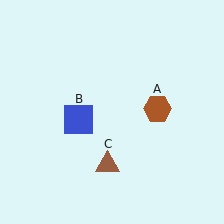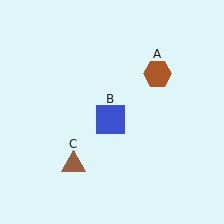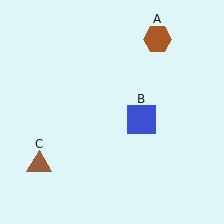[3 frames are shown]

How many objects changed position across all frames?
3 objects changed position: brown hexagon (object A), blue square (object B), brown triangle (object C).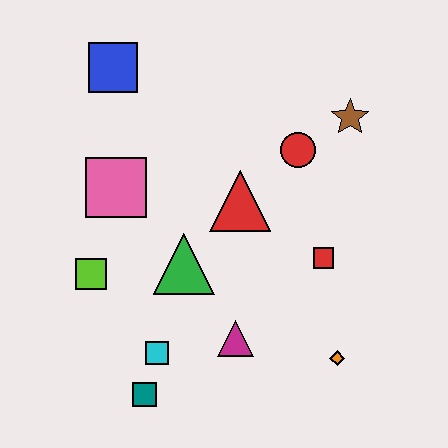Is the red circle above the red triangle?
Yes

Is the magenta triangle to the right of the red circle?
No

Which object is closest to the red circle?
The brown star is closest to the red circle.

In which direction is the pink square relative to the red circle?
The pink square is to the left of the red circle.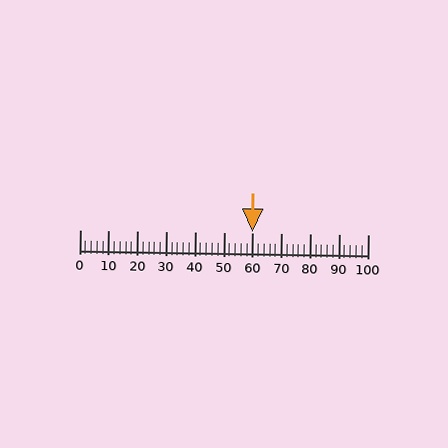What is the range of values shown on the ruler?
The ruler shows values from 0 to 100.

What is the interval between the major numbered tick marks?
The major tick marks are spaced 10 units apart.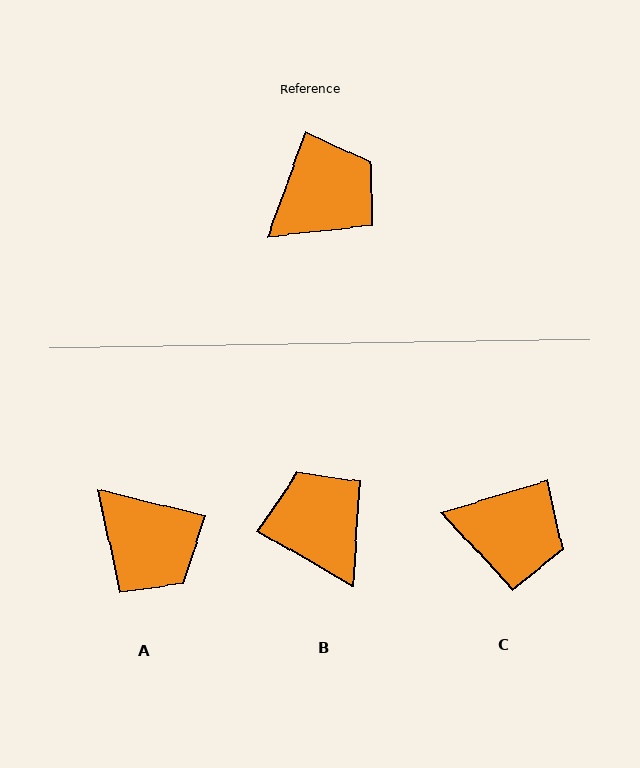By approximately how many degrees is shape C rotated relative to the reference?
Approximately 53 degrees clockwise.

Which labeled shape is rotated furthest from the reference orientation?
A, about 84 degrees away.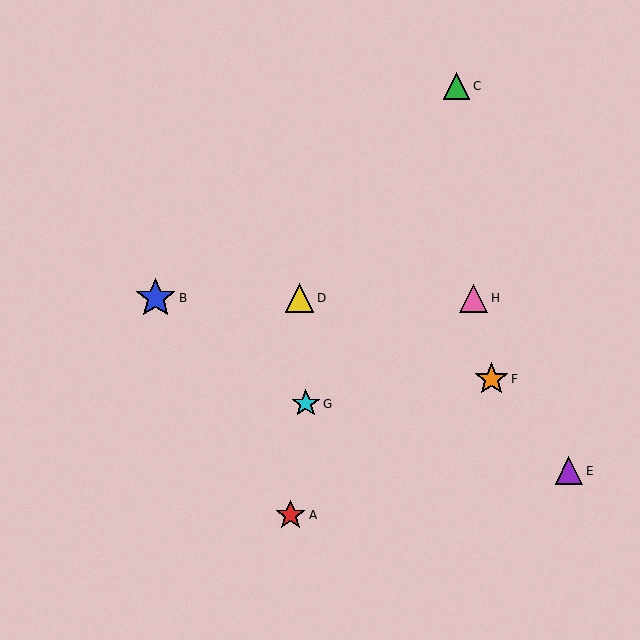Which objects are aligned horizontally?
Objects B, D, H are aligned horizontally.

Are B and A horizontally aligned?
No, B is at y≈298 and A is at y≈515.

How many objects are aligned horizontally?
3 objects (B, D, H) are aligned horizontally.